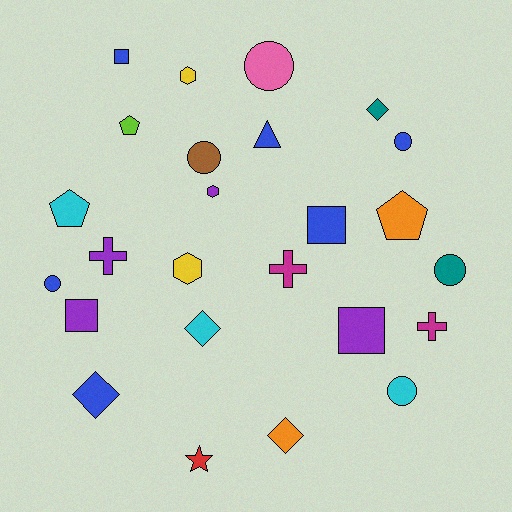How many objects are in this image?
There are 25 objects.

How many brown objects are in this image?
There is 1 brown object.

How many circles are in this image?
There are 6 circles.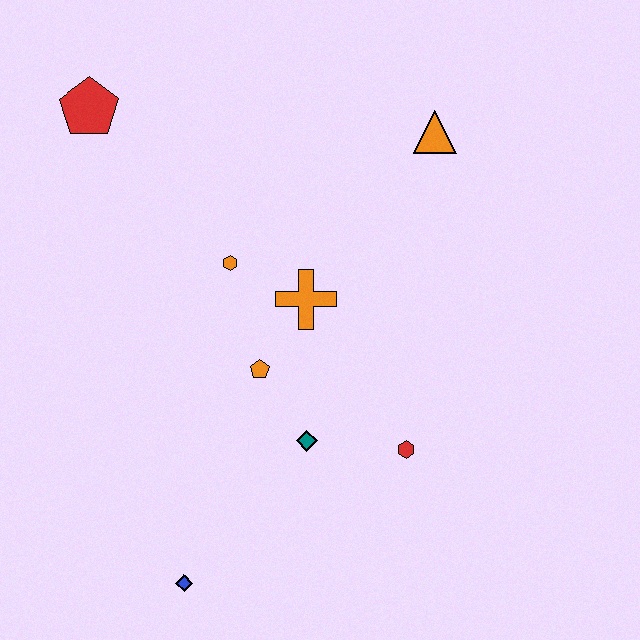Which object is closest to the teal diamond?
The orange pentagon is closest to the teal diamond.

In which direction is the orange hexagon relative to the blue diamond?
The orange hexagon is above the blue diamond.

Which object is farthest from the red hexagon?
The red pentagon is farthest from the red hexagon.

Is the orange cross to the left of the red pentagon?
No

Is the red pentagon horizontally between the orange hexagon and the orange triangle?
No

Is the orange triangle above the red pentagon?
No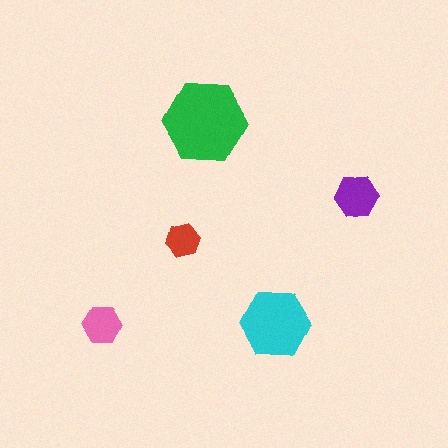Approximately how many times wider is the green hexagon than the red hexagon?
About 2.5 times wider.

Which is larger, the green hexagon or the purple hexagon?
The green one.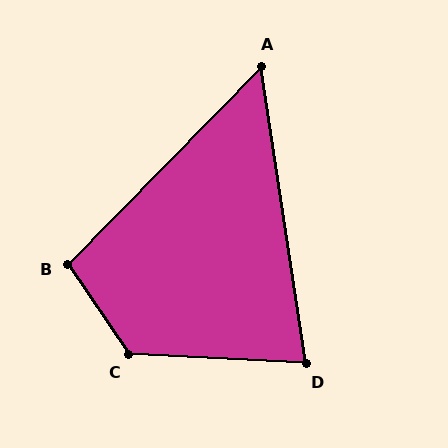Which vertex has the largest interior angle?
C, at approximately 127 degrees.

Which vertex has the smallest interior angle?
A, at approximately 53 degrees.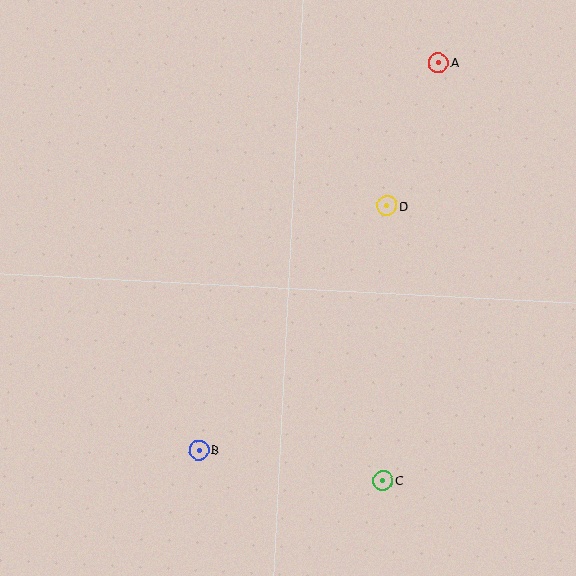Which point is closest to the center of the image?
Point D at (387, 206) is closest to the center.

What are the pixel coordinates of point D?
Point D is at (387, 206).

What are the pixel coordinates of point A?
Point A is at (438, 62).